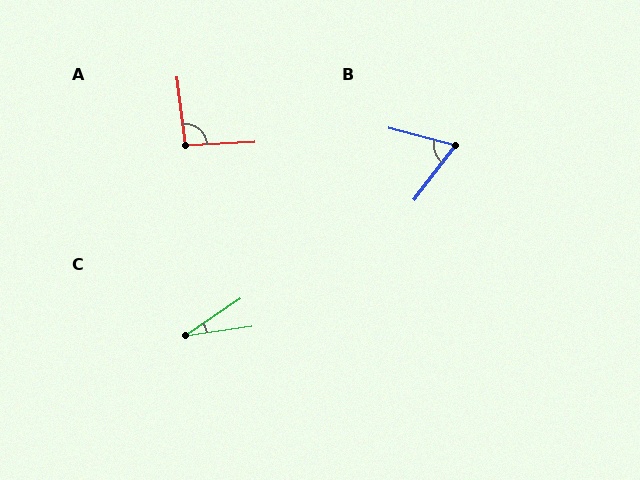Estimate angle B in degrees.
Approximately 67 degrees.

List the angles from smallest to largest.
C (27°), B (67°), A (94°).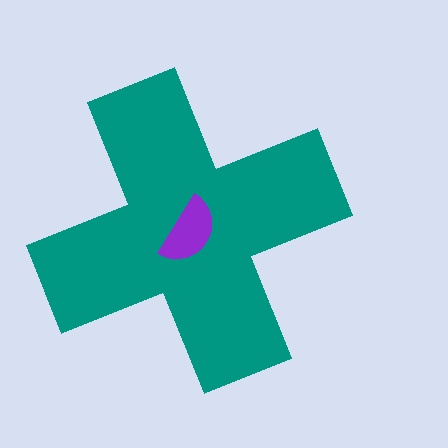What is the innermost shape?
The purple semicircle.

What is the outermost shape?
The teal cross.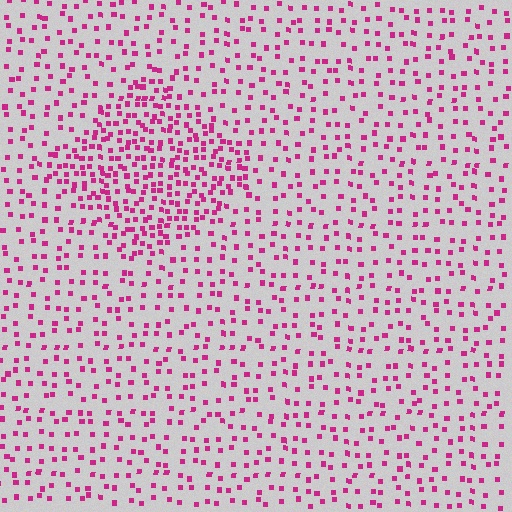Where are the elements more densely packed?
The elements are more densely packed inside the diamond boundary.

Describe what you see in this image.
The image contains small magenta elements arranged at two different densities. A diamond-shaped region is visible where the elements are more densely packed than the surrounding area.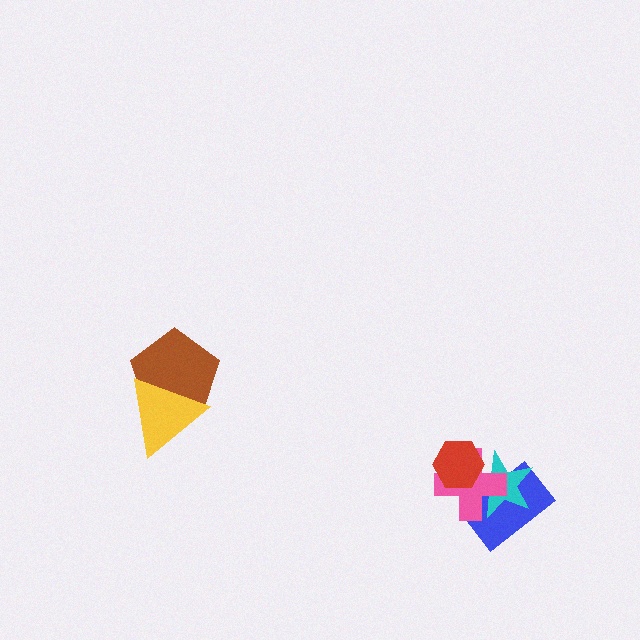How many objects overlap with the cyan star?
3 objects overlap with the cyan star.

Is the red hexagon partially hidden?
No, no other shape covers it.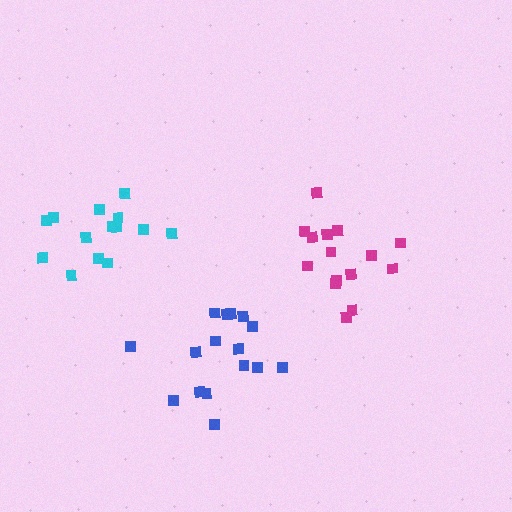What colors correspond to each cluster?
The clusters are colored: cyan, magenta, blue.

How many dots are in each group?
Group 1: 14 dots, Group 2: 15 dots, Group 3: 16 dots (45 total).